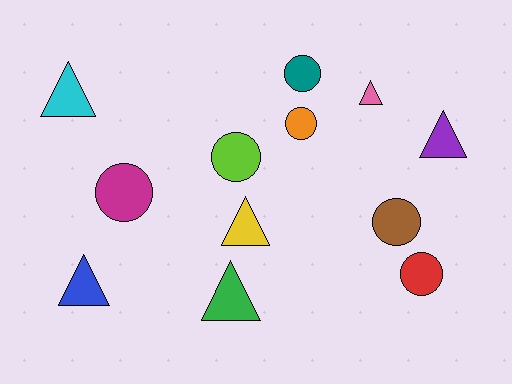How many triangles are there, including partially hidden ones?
There are 6 triangles.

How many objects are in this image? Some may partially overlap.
There are 12 objects.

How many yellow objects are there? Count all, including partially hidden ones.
There is 1 yellow object.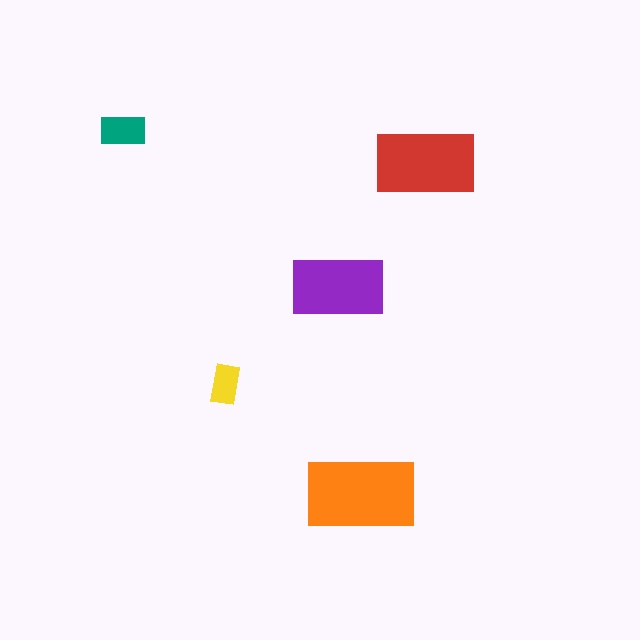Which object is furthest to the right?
The red rectangle is rightmost.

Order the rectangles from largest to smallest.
the orange one, the red one, the purple one, the teal one, the yellow one.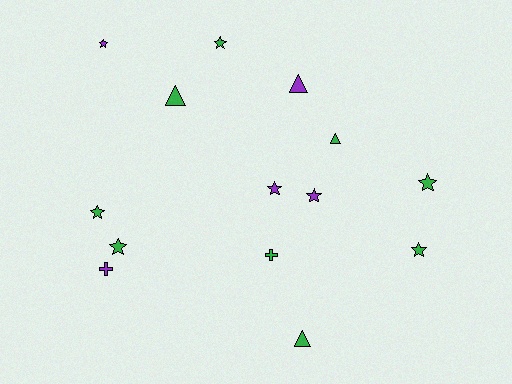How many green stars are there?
There are 5 green stars.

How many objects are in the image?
There are 14 objects.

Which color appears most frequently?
Green, with 9 objects.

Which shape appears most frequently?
Star, with 8 objects.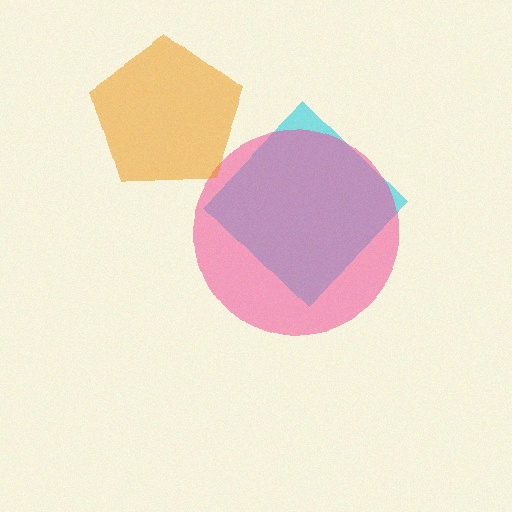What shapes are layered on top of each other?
The layered shapes are: a cyan diamond, a pink circle, an orange pentagon.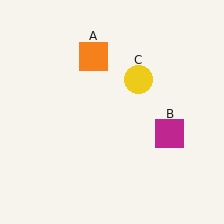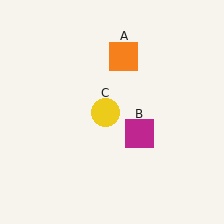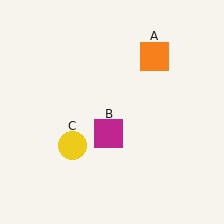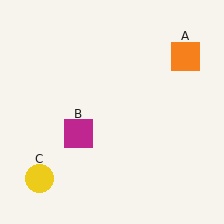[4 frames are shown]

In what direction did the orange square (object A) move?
The orange square (object A) moved right.